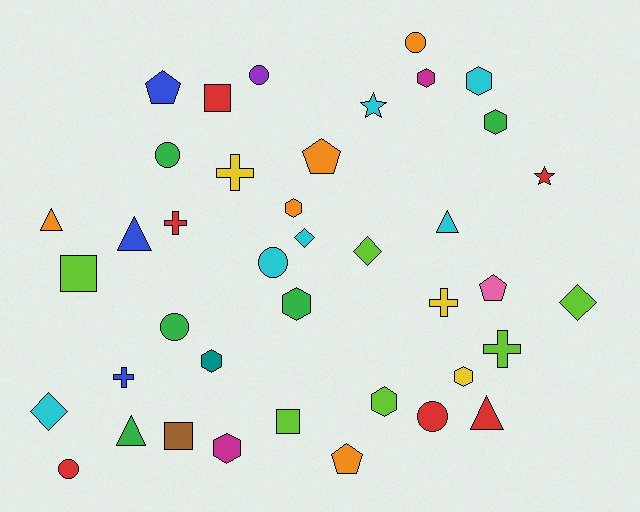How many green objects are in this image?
There are 5 green objects.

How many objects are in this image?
There are 40 objects.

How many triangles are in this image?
There are 5 triangles.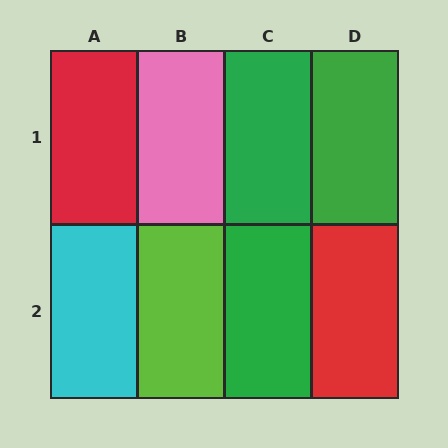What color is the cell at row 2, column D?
Red.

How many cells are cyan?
1 cell is cyan.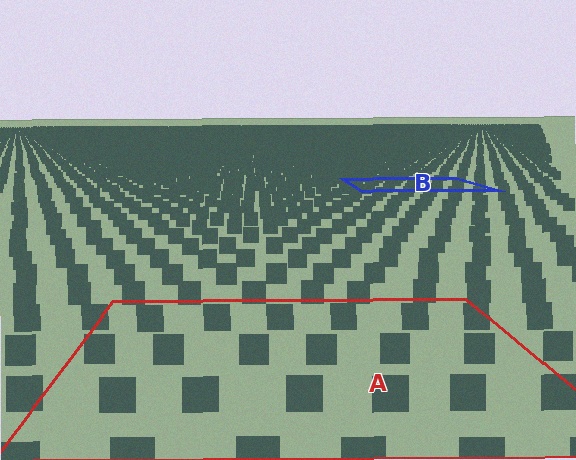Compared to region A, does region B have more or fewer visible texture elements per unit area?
Region B has more texture elements per unit area — they are packed more densely because it is farther away.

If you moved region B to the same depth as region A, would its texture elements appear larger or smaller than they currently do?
They would appear larger. At a closer depth, the same texture elements are projected at a bigger on-screen size.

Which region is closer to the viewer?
Region A is closer. The texture elements there are larger and more spread out.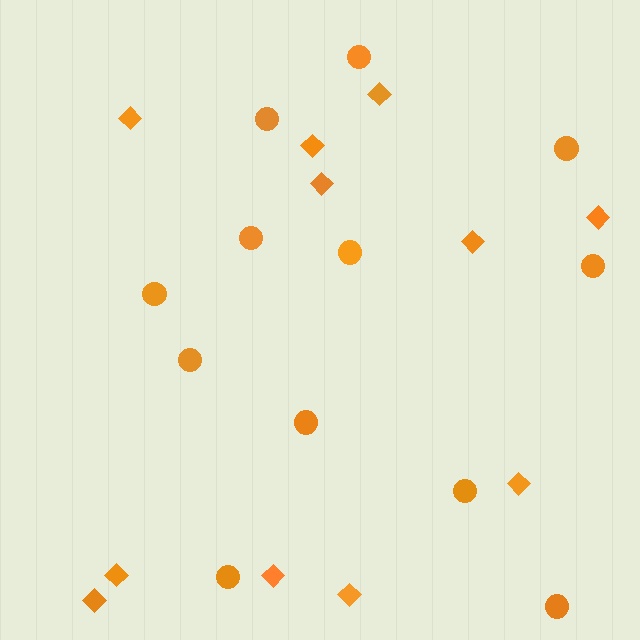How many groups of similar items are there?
There are 2 groups: one group of circles (12) and one group of diamonds (11).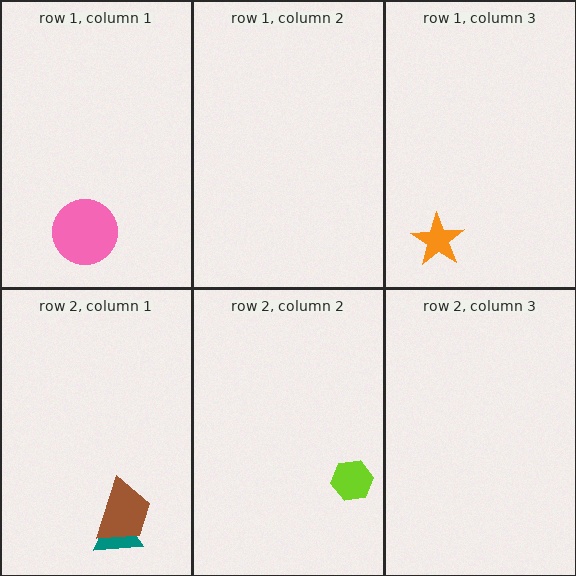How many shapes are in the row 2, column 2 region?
1.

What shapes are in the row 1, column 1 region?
The pink circle.